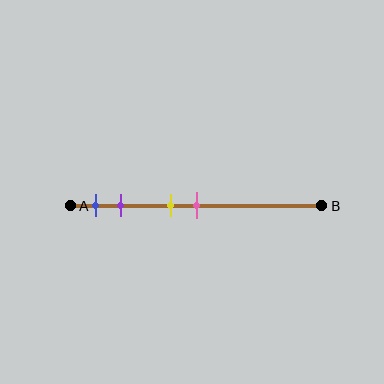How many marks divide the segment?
There are 4 marks dividing the segment.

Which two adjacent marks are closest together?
The yellow and pink marks are the closest adjacent pair.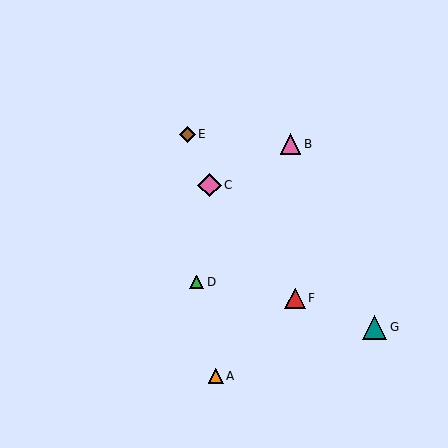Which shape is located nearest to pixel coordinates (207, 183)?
The pink diamond (labeled C) at (209, 185) is nearest to that location.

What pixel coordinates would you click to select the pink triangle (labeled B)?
Click at (291, 144) to select the pink triangle B.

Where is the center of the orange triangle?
The center of the orange triangle is at (216, 376).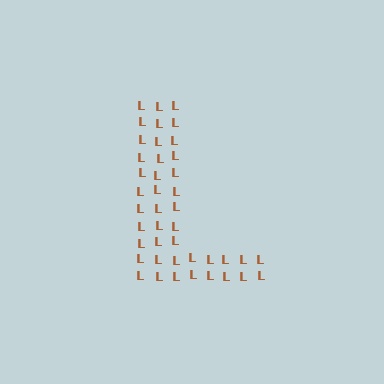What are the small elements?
The small elements are letter L's.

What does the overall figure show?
The overall figure shows the letter L.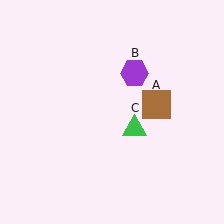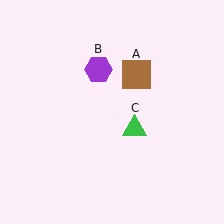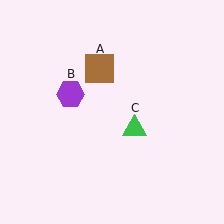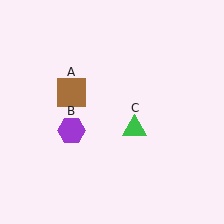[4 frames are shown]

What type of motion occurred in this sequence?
The brown square (object A), purple hexagon (object B) rotated counterclockwise around the center of the scene.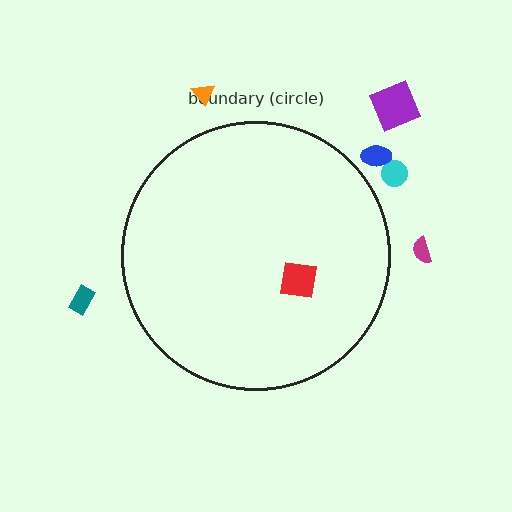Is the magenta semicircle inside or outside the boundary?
Outside.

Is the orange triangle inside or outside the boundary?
Outside.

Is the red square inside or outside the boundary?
Inside.